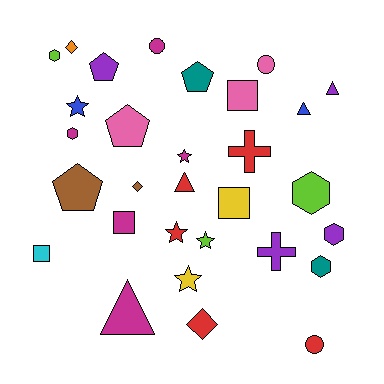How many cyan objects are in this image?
There is 1 cyan object.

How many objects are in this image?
There are 30 objects.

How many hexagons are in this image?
There are 5 hexagons.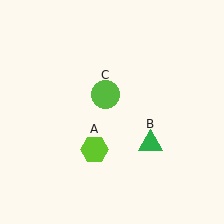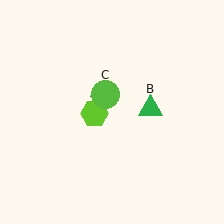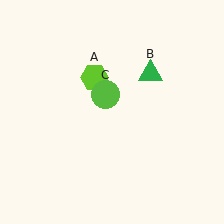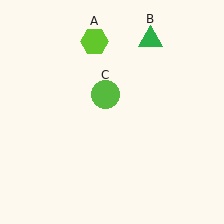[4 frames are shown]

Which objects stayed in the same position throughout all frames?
Lime circle (object C) remained stationary.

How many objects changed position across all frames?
2 objects changed position: lime hexagon (object A), green triangle (object B).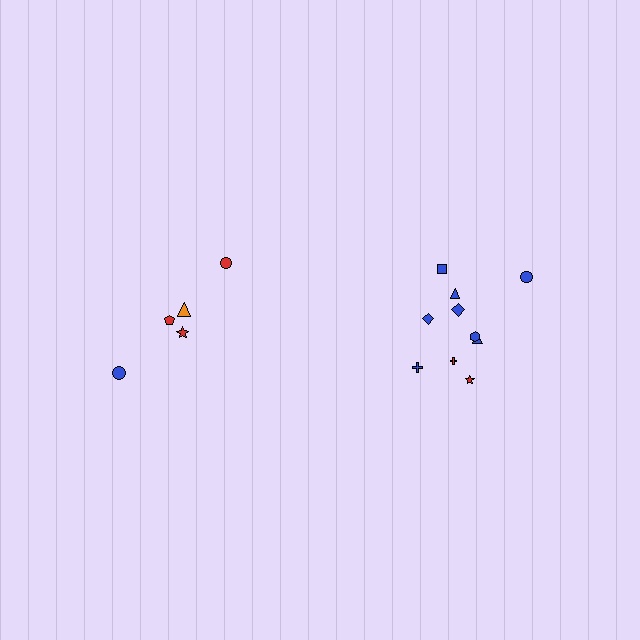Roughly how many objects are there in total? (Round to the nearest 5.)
Roughly 15 objects in total.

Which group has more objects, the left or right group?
The right group.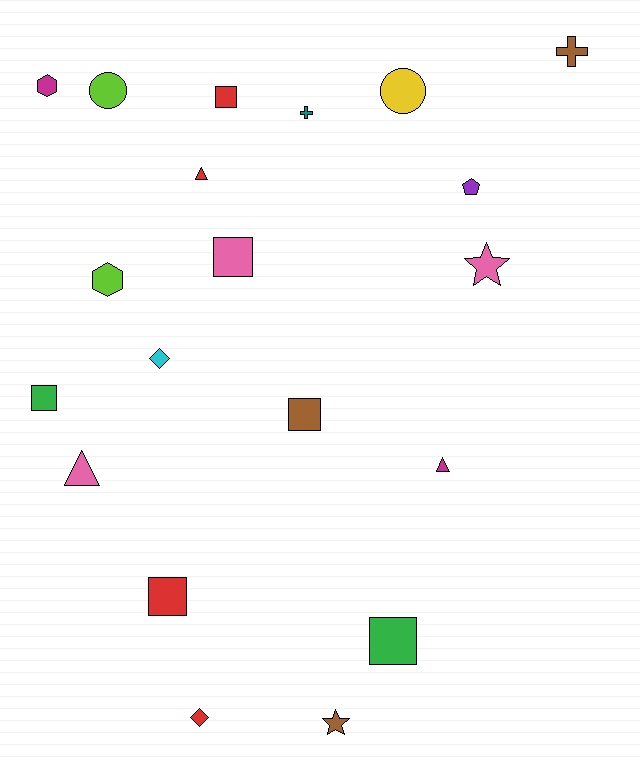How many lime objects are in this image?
There are 2 lime objects.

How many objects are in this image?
There are 20 objects.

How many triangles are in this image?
There are 3 triangles.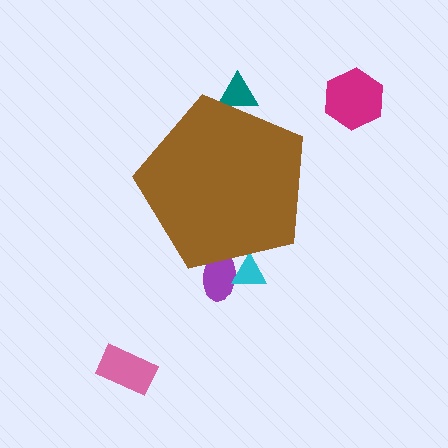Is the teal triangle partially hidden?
Yes, the teal triangle is partially hidden behind the brown pentagon.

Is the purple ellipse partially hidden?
Yes, the purple ellipse is partially hidden behind the brown pentagon.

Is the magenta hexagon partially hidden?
No, the magenta hexagon is fully visible.